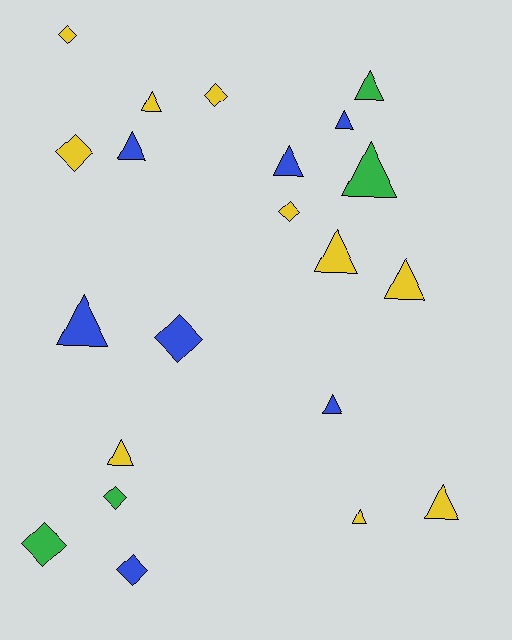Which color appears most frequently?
Yellow, with 10 objects.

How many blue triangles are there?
There are 5 blue triangles.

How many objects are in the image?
There are 21 objects.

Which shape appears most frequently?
Triangle, with 13 objects.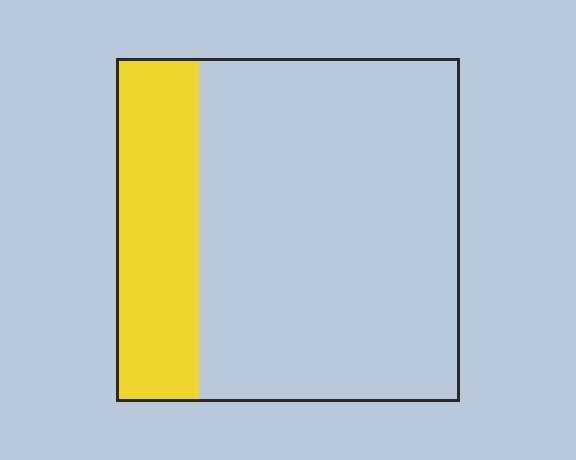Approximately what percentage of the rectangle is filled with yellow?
Approximately 25%.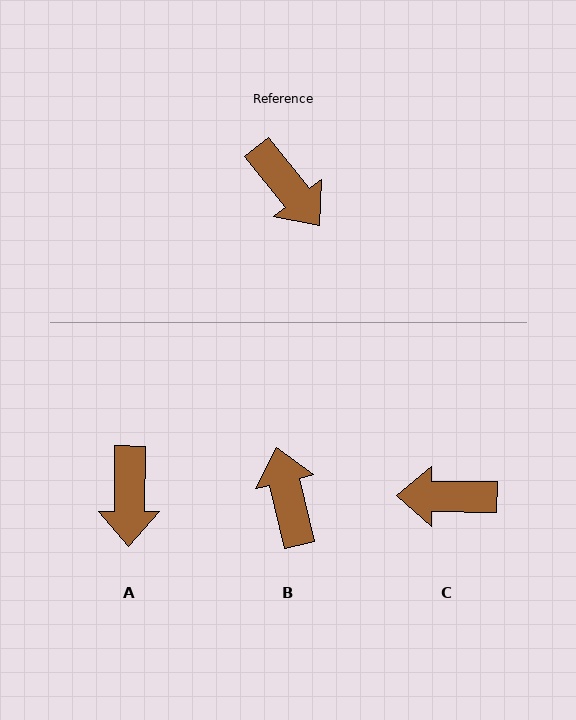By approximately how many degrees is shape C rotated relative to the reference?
Approximately 129 degrees clockwise.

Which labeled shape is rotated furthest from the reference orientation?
B, about 155 degrees away.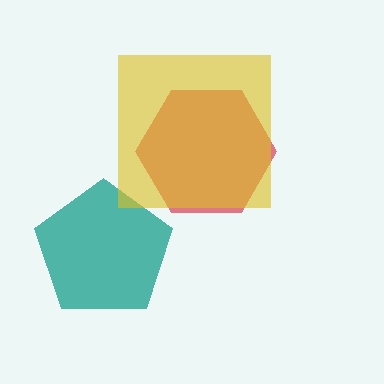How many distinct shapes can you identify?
There are 3 distinct shapes: a red hexagon, a teal pentagon, a yellow square.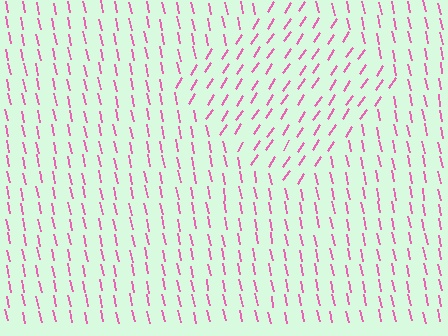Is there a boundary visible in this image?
Yes, there is a texture boundary formed by a change in line orientation.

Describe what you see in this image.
The image is filled with small pink line segments. A diamond region in the image has lines oriented differently from the surrounding lines, creating a visible texture boundary.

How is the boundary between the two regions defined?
The boundary is defined purely by a change in line orientation (approximately 45 degrees difference). All lines are the same color and thickness.